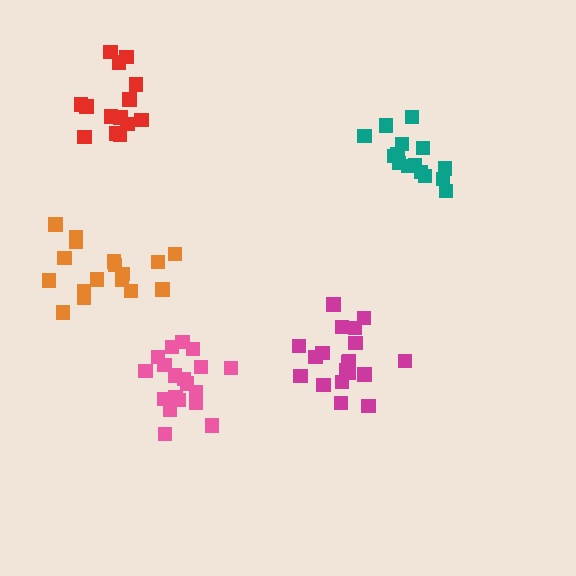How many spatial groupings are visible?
There are 5 spatial groupings.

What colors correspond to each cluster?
The clusters are colored: teal, magenta, red, pink, orange.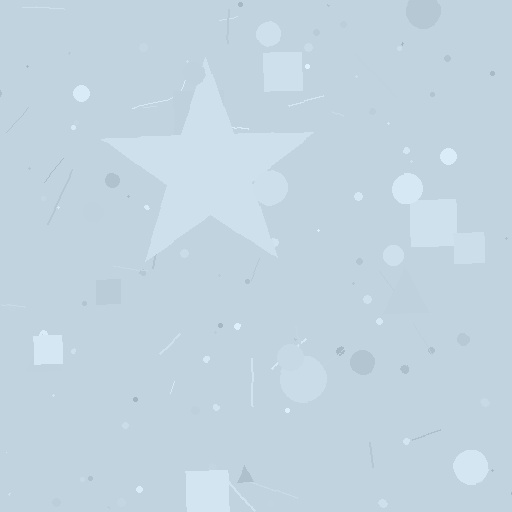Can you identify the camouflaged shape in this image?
The camouflaged shape is a star.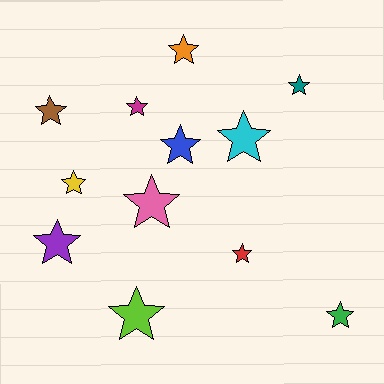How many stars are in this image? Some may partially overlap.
There are 12 stars.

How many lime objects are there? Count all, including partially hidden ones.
There is 1 lime object.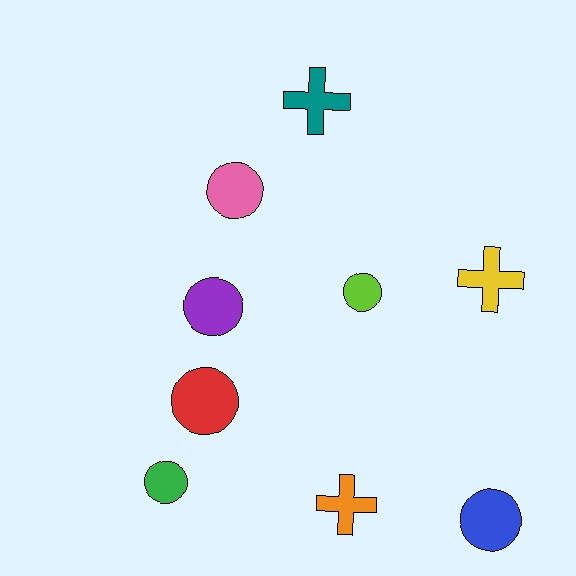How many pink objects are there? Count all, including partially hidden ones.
There is 1 pink object.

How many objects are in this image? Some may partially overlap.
There are 9 objects.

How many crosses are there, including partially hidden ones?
There are 3 crosses.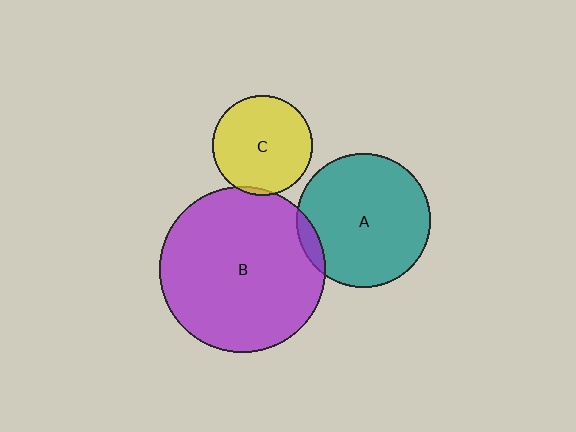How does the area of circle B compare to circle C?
Approximately 2.8 times.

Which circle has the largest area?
Circle B (purple).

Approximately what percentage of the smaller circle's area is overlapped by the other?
Approximately 5%.